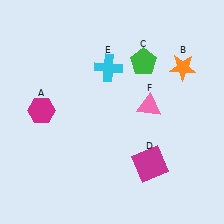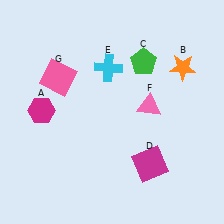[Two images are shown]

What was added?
A pink square (G) was added in Image 2.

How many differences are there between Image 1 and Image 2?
There is 1 difference between the two images.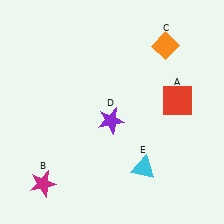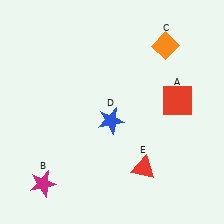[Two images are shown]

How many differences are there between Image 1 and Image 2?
There are 2 differences between the two images.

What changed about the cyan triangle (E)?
In Image 1, E is cyan. In Image 2, it changed to red.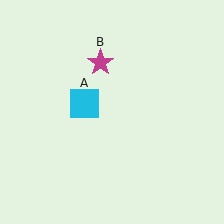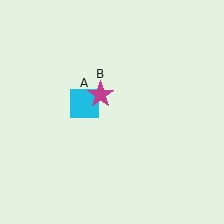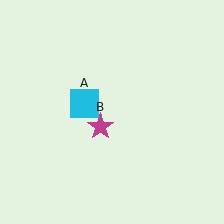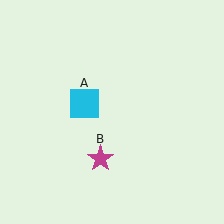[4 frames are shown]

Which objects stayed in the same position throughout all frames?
Cyan square (object A) remained stationary.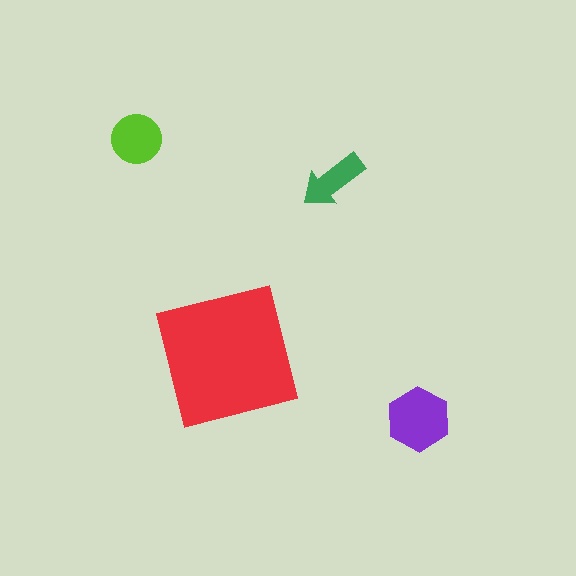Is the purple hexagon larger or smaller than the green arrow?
Larger.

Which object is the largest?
The red square.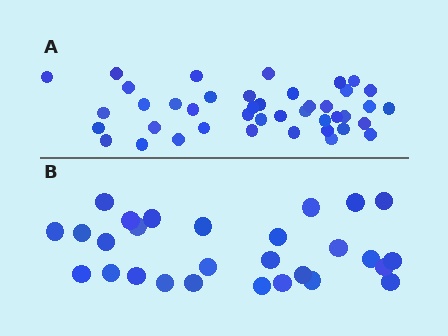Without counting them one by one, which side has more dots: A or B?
Region A (the top region) has more dots.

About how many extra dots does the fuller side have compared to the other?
Region A has approximately 15 more dots than region B.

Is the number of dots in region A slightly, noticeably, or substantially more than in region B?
Region A has substantially more. The ratio is roughly 1.5 to 1.